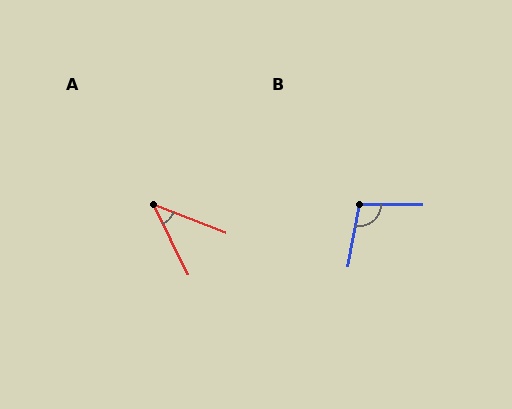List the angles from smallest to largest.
A (43°), B (101°).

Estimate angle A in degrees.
Approximately 43 degrees.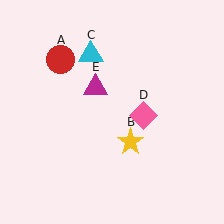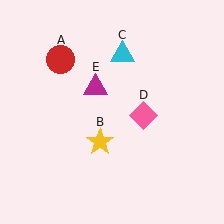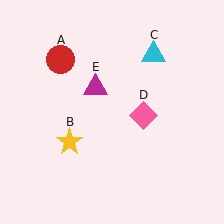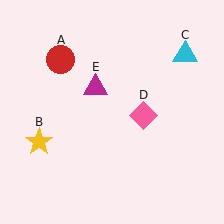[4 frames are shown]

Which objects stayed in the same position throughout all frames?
Red circle (object A) and pink diamond (object D) and magenta triangle (object E) remained stationary.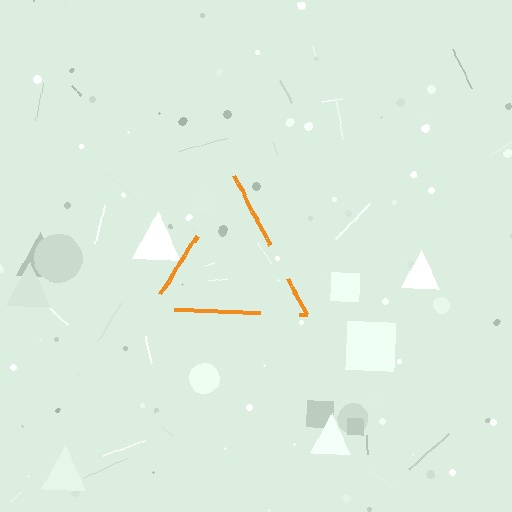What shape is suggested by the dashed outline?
The dashed outline suggests a triangle.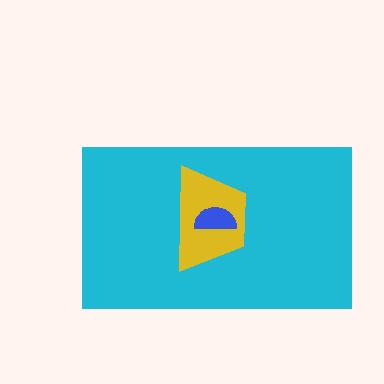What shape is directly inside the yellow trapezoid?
The blue semicircle.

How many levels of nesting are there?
3.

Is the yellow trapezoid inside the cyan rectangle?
Yes.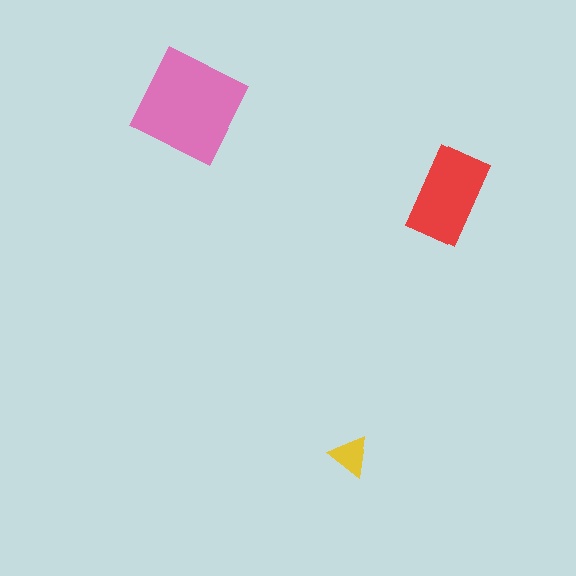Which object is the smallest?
The yellow triangle.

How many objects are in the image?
There are 3 objects in the image.